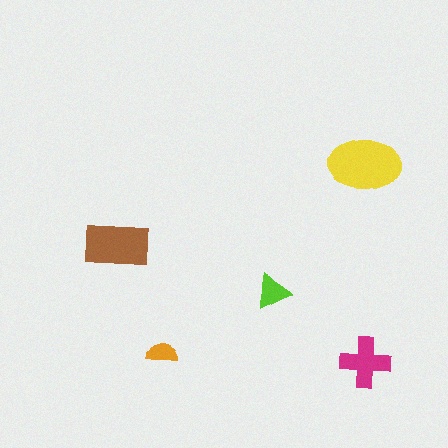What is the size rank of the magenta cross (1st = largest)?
3rd.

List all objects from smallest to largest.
The orange semicircle, the lime triangle, the magenta cross, the brown rectangle, the yellow ellipse.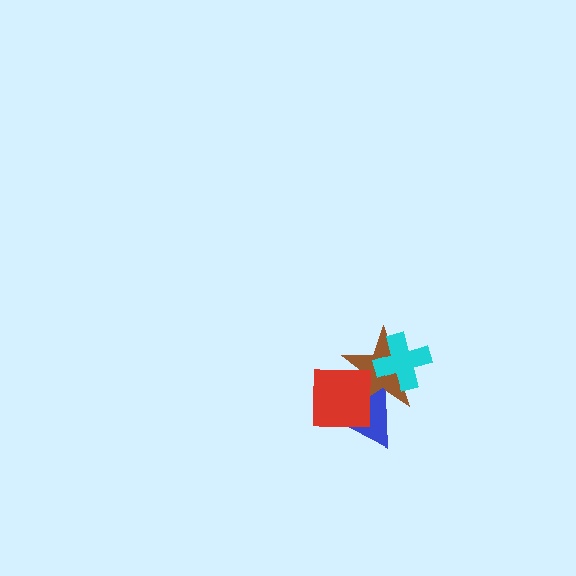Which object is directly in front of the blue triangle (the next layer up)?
The brown star is directly in front of the blue triangle.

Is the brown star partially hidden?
Yes, it is partially covered by another shape.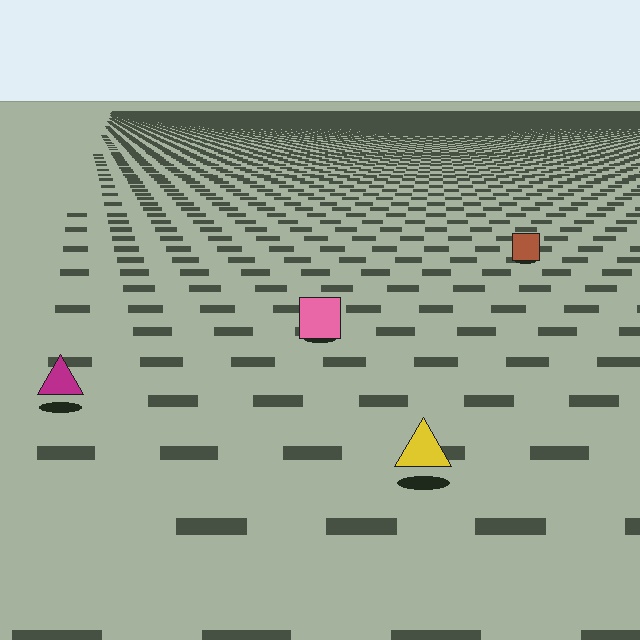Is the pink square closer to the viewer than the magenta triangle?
No. The magenta triangle is closer — you can tell from the texture gradient: the ground texture is coarser near it.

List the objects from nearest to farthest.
From nearest to farthest: the yellow triangle, the magenta triangle, the pink square, the brown square.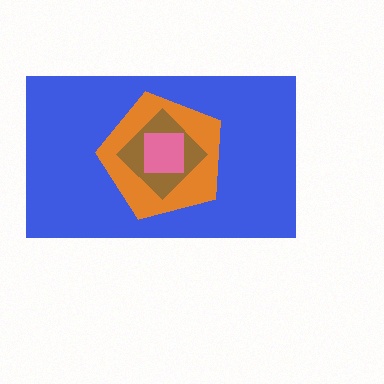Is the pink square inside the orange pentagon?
Yes.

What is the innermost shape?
The pink square.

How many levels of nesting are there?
4.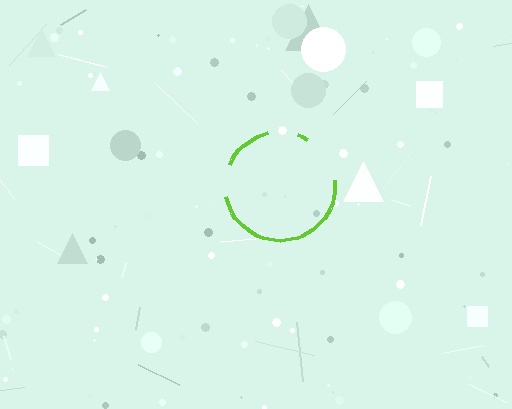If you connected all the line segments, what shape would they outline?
They would outline a circle.